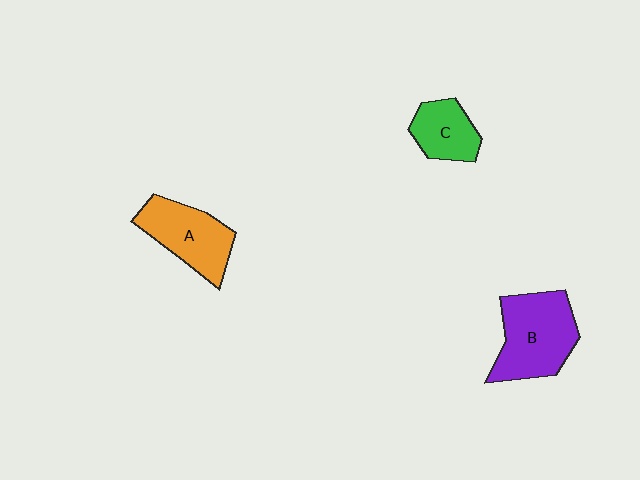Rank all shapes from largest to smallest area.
From largest to smallest: B (purple), A (orange), C (green).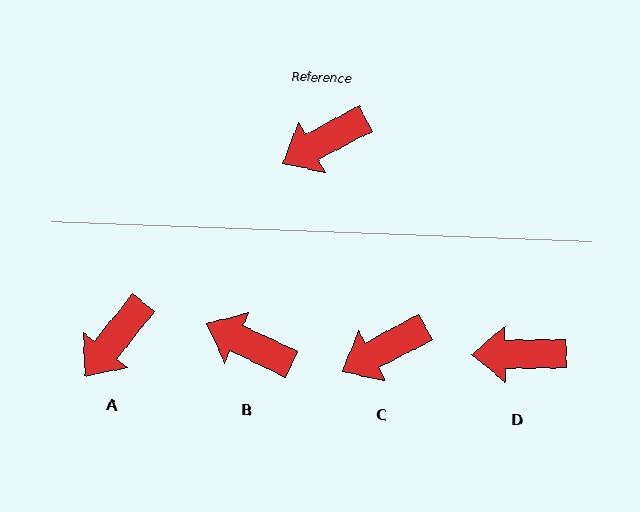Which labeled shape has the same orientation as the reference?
C.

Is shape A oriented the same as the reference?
No, it is off by about 23 degrees.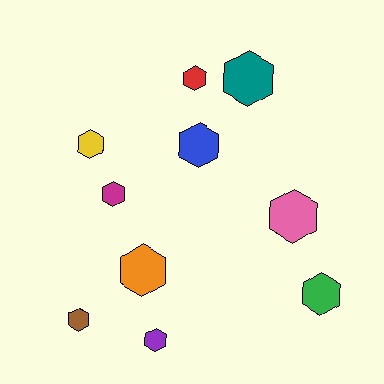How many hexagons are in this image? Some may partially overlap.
There are 10 hexagons.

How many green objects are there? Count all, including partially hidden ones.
There is 1 green object.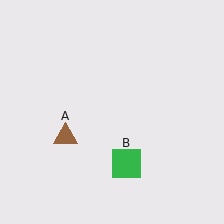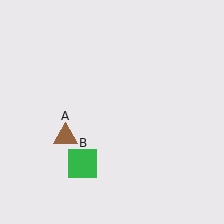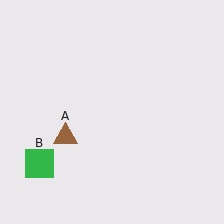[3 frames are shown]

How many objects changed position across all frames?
1 object changed position: green square (object B).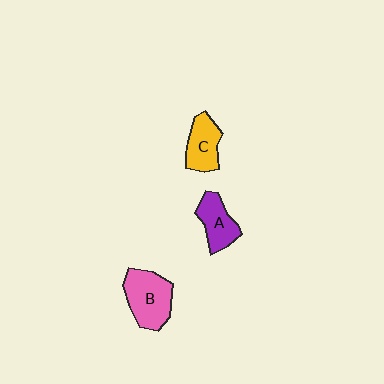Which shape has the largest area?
Shape B (pink).